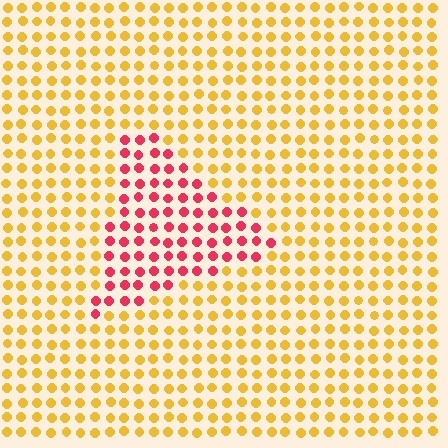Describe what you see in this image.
The image is filled with small yellow elements in a uniform arrangement. A triangle-shaped region is visible where the elements are tinted to a slightly different hue, forming a subtle color boundary.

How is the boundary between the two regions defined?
The boundary is defined purely by a slight shift in hue (about 59 degrees). Spacing, size, and orientation are identical on both sides.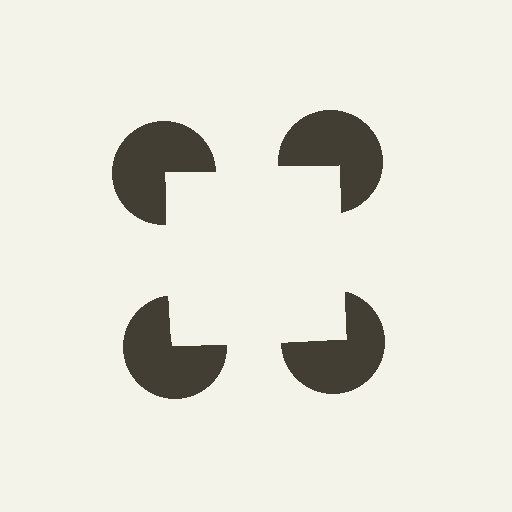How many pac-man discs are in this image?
There are 4 — one at each vertex of the illusory square.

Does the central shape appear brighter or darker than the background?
It typically appears slightly brighter than the background, even though no actual brightness change is drawn.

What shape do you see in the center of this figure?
An illusory square — its edges are inferred from the aligned wedge cuts in the pac-man discs, not physically drawn.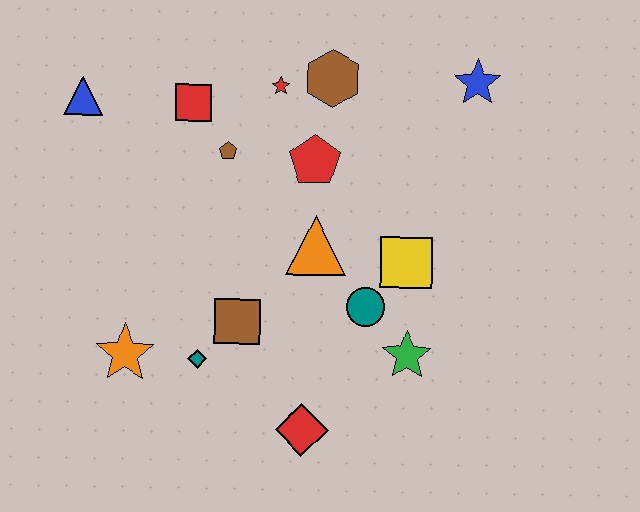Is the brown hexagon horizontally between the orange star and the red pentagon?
No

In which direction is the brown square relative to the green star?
The brown square is to the left of the green star.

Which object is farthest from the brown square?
The blue star is farthest from the brown square.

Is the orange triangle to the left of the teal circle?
Yes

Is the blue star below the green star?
No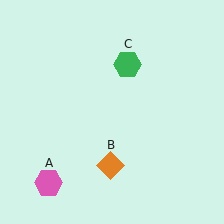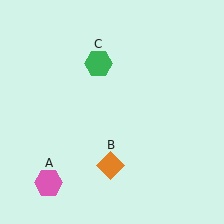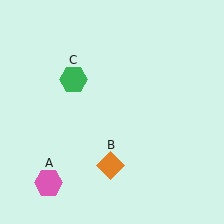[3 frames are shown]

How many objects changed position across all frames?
1 object changed position: green hexagon (object C).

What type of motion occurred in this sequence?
The green hexagon (object C) rotated counterclockwise around the center of the scene.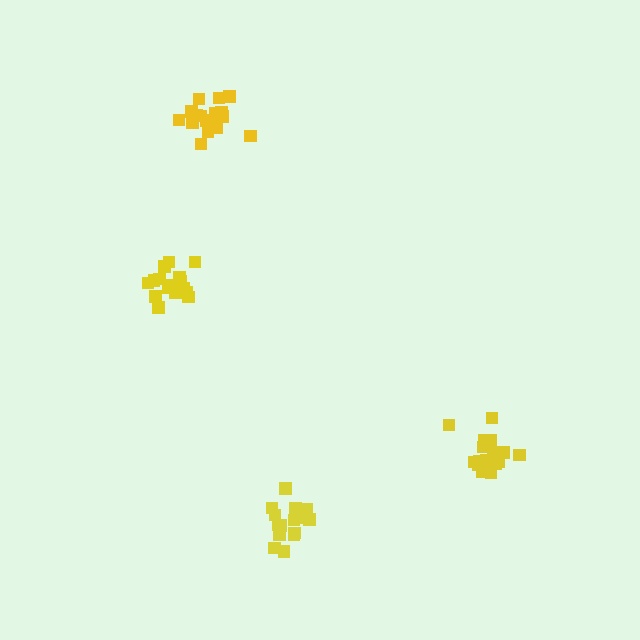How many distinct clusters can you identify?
There are 4 distinct clusters.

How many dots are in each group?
Group 1: 16 dots, Group 2: 16 dots, Group 3: 17 dots, Group 4: 16 dots (65 total).